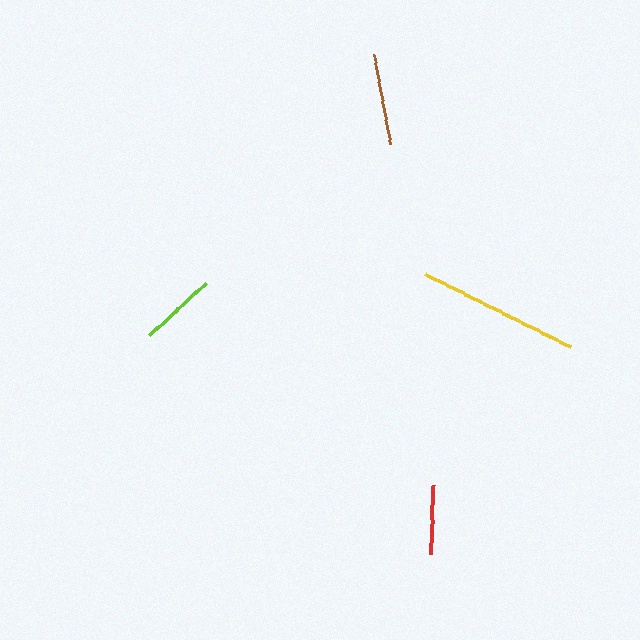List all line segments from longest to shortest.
From longest to shortest: yellow, brown, lime, red.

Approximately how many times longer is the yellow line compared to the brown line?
The yellow line is approximately 1.8 times the length of the brown line.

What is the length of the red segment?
The red segment is approximately 69 pixels long.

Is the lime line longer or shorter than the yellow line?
The yellow line is longer than the lime line.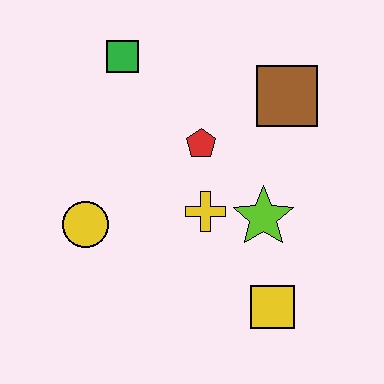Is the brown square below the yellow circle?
No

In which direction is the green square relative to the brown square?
The green square is to the left of the brown square.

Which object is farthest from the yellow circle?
The brown square is farthest from the yellow circle.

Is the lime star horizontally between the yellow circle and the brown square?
Yes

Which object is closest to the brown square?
The red pentagon is closest to the brown square.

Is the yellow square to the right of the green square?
Yes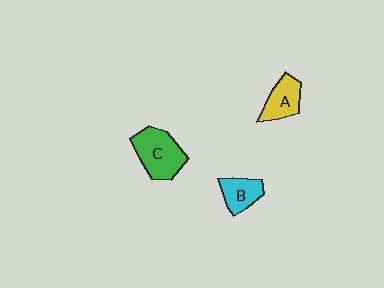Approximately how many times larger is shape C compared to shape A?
Approximately 1.5 times.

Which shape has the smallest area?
Shape B (cyan).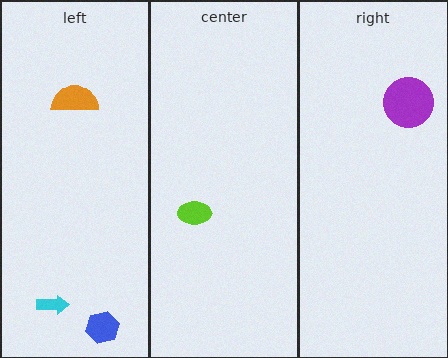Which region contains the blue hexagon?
The left region.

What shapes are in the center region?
The lime ellipse.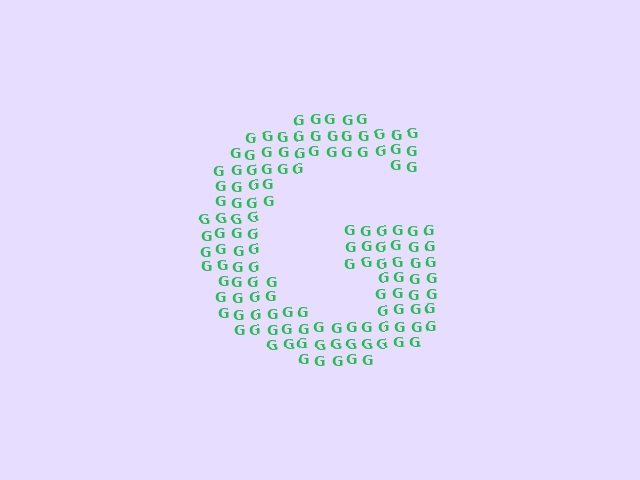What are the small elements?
The small elements are letter G's.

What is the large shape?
The large shape is the letter G.